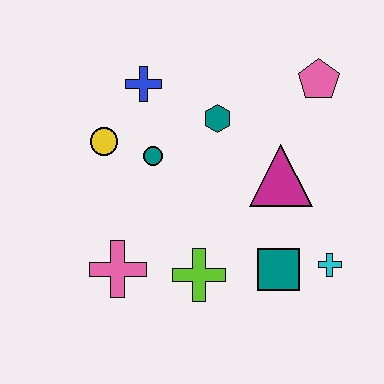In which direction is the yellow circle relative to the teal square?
The yellow circle is to the left of the teal square.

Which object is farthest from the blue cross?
The cyan cross is farthest from the blue cross.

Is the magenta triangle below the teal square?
No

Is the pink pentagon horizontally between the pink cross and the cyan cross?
Yes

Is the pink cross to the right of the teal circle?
No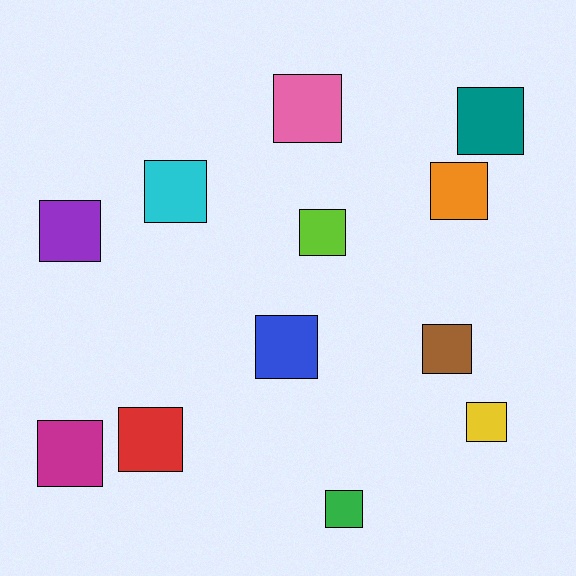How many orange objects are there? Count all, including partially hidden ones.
There is 1 orange object.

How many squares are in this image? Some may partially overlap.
There are 12 squares.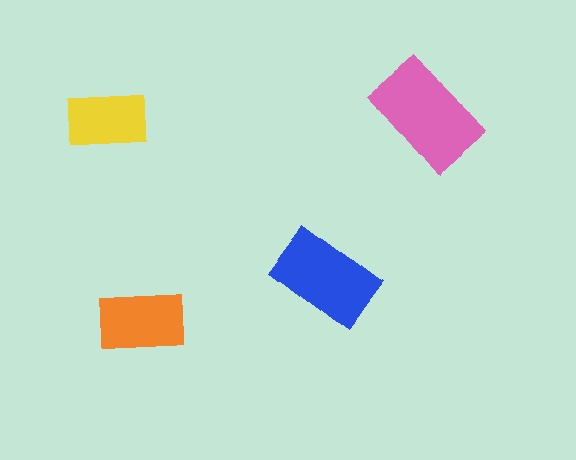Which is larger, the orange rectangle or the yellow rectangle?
The orange one.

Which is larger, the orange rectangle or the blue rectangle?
The blue one.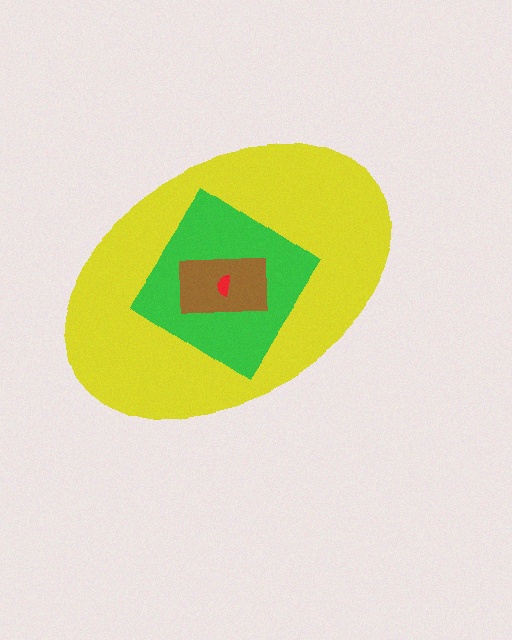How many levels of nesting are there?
4.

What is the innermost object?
The red semicircle.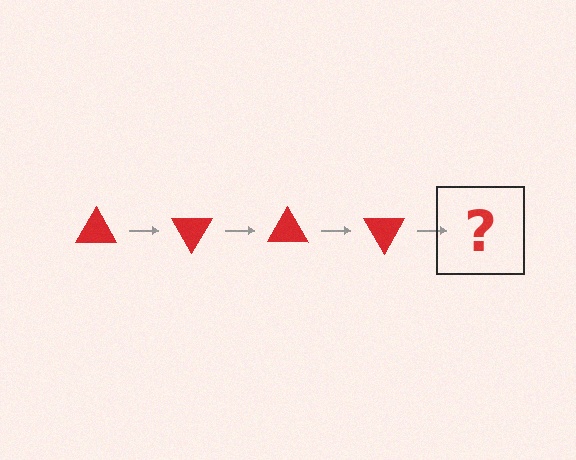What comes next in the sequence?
The next element should be a red triangle rotated 240 degrees.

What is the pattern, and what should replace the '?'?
The pattern is that the triangle rotates 60 degrees each step. The '?' should be a red triangle rotated 240 degrees.